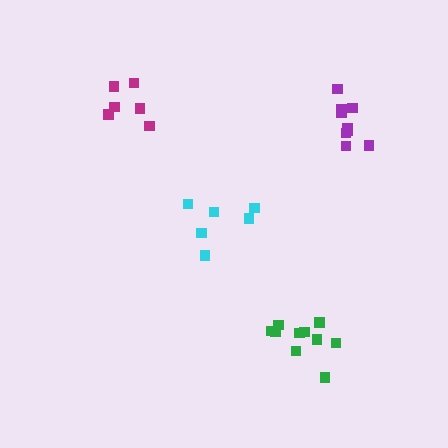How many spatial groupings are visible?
There are 4 spatial groupings.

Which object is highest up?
The magenta cluster is topmost.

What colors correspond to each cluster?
The clusters are colored: purple, cyan, green, magenta.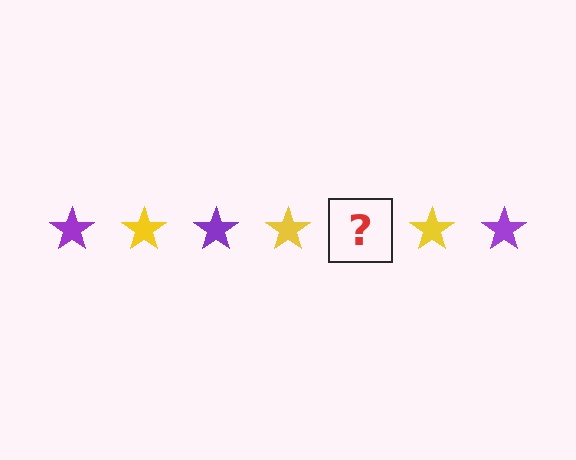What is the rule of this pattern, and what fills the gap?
The rule is that the pattern cycles through purple, yellow stars. The gap should be filled with a purple star.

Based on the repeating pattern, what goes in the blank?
The blank should be a purple star.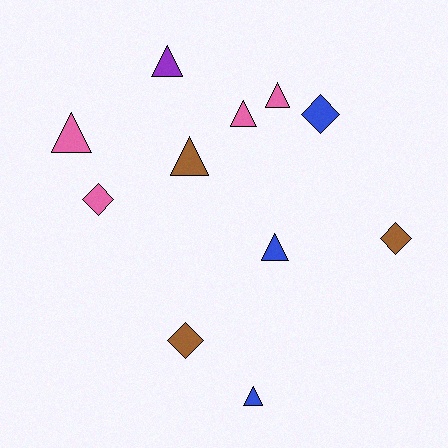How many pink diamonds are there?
There is 1 pink diamond.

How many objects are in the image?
There are 11 objects.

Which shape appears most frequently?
Triangle, with 7 objects.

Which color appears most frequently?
Pink, with 4 objects.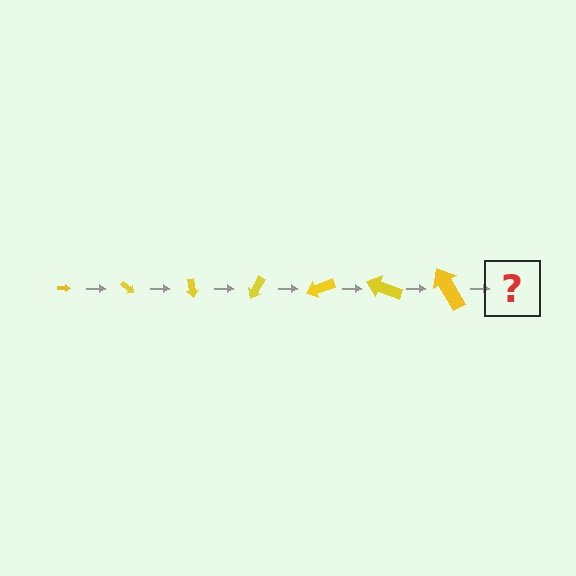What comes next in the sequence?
The next element should be an arrow, larger than the previous one and rotated 280 degrees from the start.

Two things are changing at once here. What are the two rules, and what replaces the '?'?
The two rules are that the arrow grows larger each step and it rotates 40 degrees each step. The '?' should be an arrow, larger than the previous one and rotated 280 degrees from the start.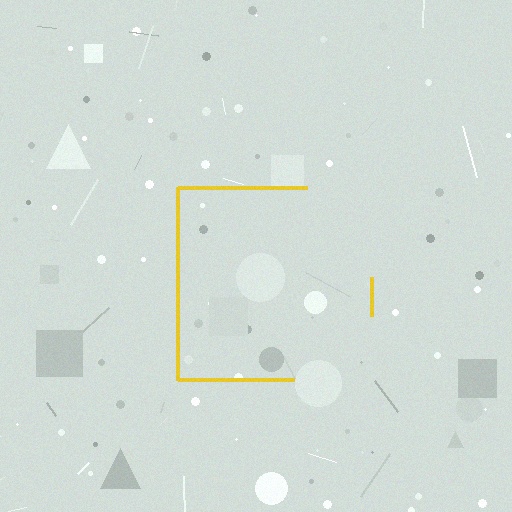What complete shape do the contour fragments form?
The contour fragments form a square.